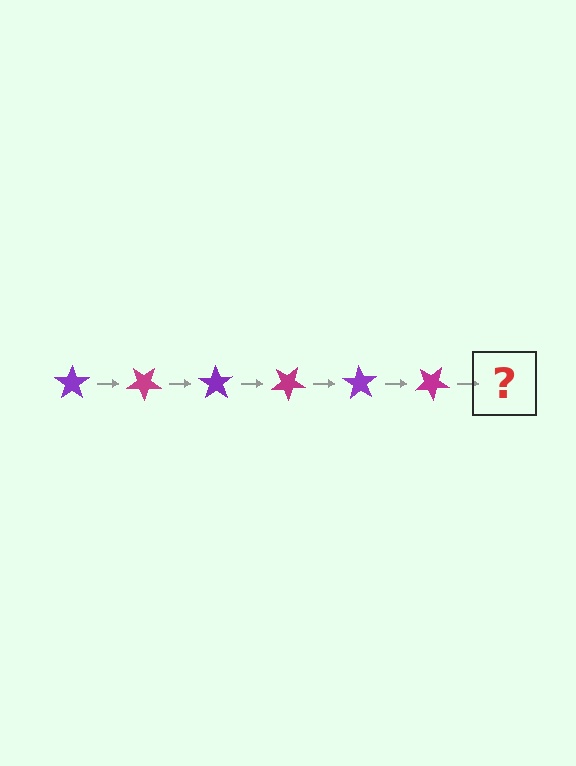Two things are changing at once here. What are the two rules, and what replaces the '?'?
The two rules are that it rotates 35 degrees each step and the color cycles through purple and magenta. The '?' should be a purple star, rotated 210 degrees from the start.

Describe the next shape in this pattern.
It should be a purple star, rotated 210 degrees from the start.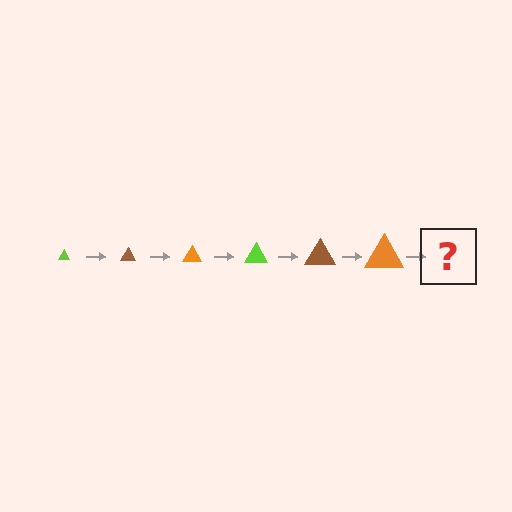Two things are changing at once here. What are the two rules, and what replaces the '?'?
The two rules are that the triangle grows larger each step and the color cycles through lime, brown, and orange. The '?' should be a lime triangle, larger than the previous one.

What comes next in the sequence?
The next element should be a lime triangle, larger than the previous one.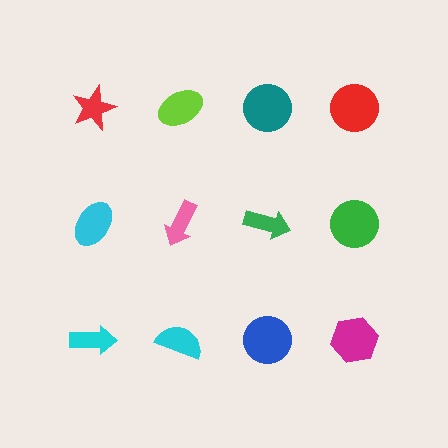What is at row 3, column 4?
A magenta hexagon.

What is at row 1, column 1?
A red star.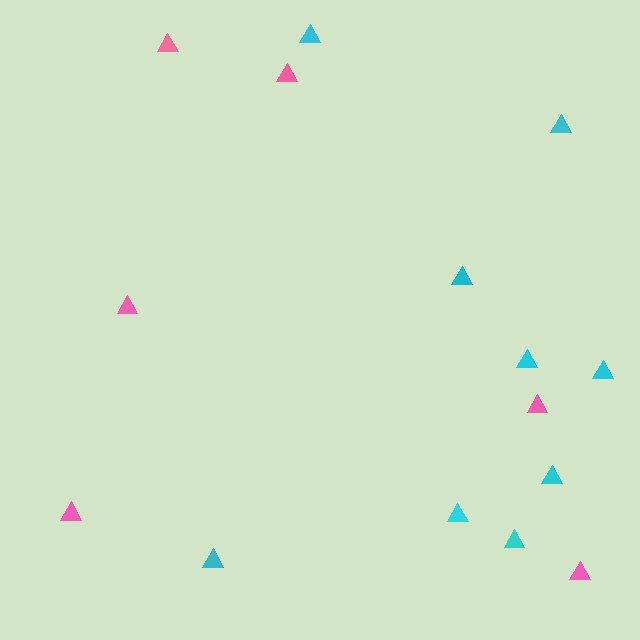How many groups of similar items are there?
There are 2 groups: one group of cyan triangles (9) and one group of pink triangles (6).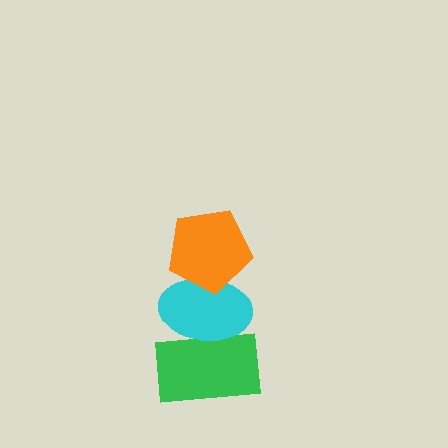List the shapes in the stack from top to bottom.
From top to bottom: the orange pentagon, the cyan ellipse, the green rectangle.